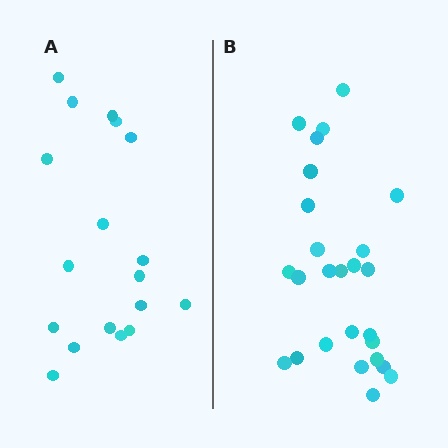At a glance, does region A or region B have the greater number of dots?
Region B (the right region) has more dots.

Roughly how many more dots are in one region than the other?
Region B has roughly 8 or so more dots than region A.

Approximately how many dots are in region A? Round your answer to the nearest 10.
About 20 dots. (The exact count is 18, which rounds to 20.)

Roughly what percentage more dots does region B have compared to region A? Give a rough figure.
About 45% more.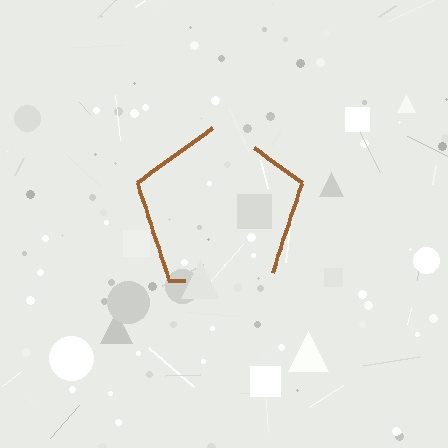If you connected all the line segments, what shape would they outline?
They would outline a pentagon.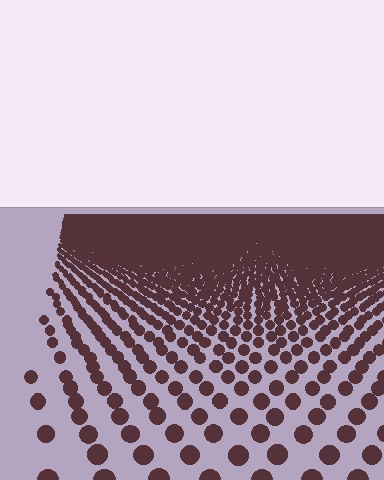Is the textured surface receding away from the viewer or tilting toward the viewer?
The surface is receding away from the viewer. Texture elements get smaller and denser toward the top.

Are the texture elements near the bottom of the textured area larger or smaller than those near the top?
Larger. Near the bottom, elements are closer to the viewer and appear at a bigger on-screen size.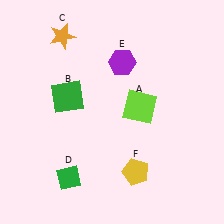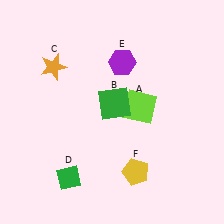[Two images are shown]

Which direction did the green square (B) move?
The green square (B) moved right.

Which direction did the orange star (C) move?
The orange star (C) moved down.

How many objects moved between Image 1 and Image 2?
2 objects moved between the two images.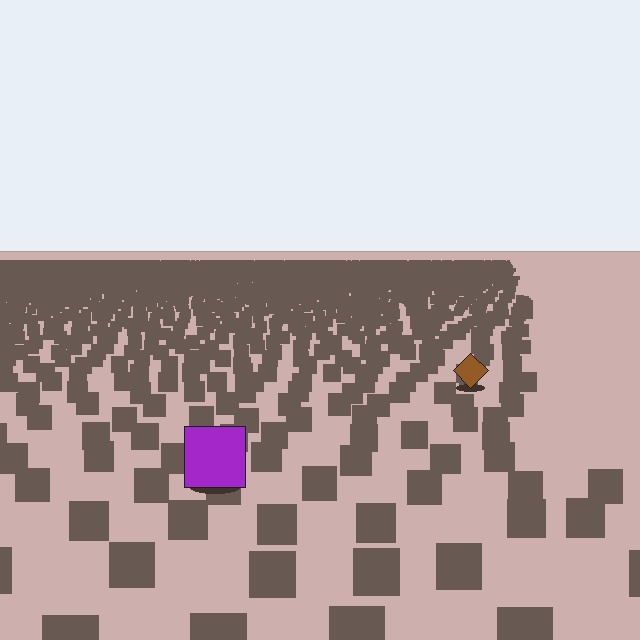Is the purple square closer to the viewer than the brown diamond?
Yes. The purple square is closer — you can tell from the texture gradient: the ground texture is coarser near it.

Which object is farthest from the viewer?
The brown diamond is farthest from the viewer. It appears smaller and the ground texture around it is denser.